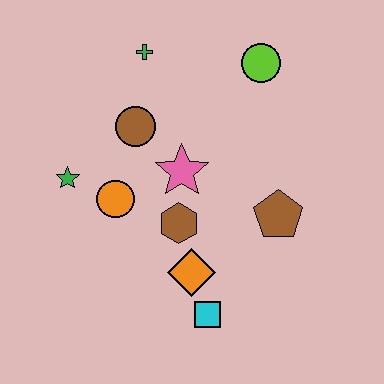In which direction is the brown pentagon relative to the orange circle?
The brown pentagon is to the right of the orange circle.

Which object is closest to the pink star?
The brown hexagon is closest to the pink star.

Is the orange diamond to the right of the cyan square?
No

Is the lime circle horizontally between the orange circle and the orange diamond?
No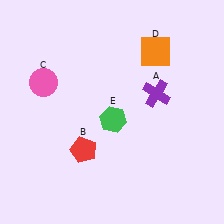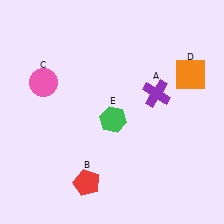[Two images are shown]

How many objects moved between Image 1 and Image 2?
2 objects moved between the two images.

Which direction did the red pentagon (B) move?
The red pentagon (B) moved down.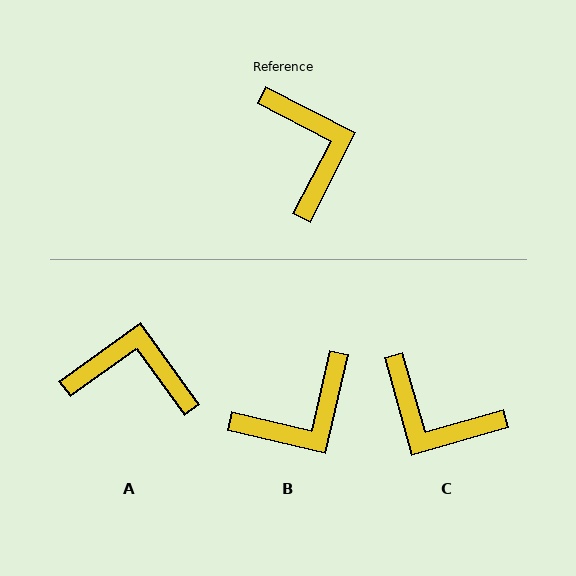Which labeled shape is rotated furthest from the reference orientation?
C, about 137 degrees away.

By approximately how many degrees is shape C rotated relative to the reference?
Approximately 137 degrees clockwise.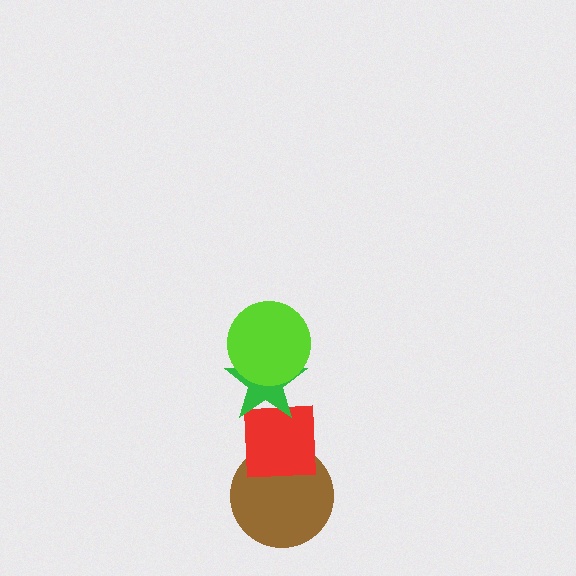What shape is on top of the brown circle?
The red square is on top of the brown circle.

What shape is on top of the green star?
The lime circle is on top of the green star.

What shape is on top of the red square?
The green star is on top of the red square.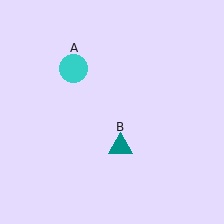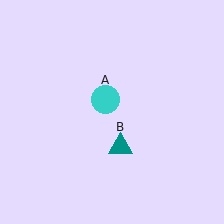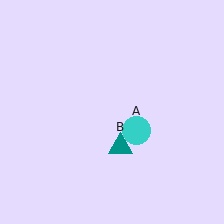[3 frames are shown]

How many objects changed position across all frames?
1 object changed position: cyan circle (object A).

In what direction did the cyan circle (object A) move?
The cyan circle (object A) moved down and to the right.